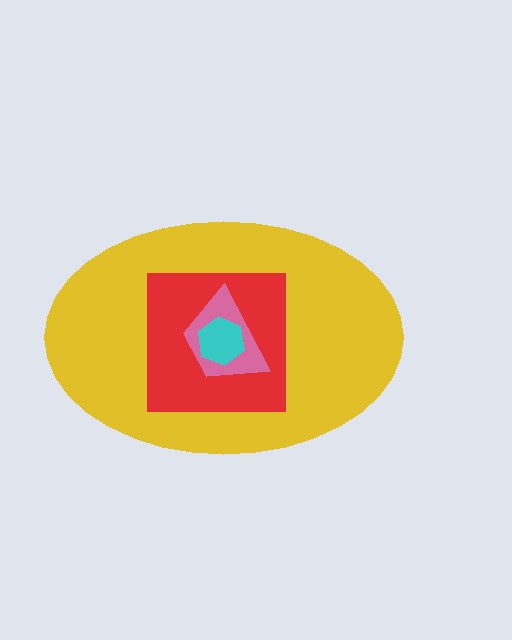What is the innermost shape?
The cyan hexagon.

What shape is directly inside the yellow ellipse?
The red square.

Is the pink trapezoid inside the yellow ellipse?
Yes.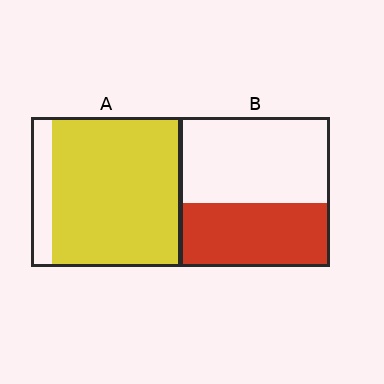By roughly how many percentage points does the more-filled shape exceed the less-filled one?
By roughly 45 percentage points (A over B).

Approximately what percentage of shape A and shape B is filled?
A is approximately 85% and B is approximately 45%.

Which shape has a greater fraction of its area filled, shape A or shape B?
Shape A.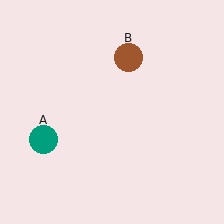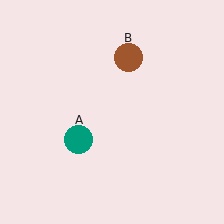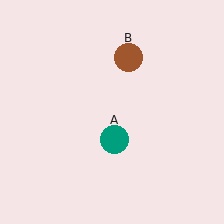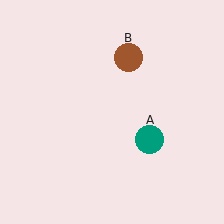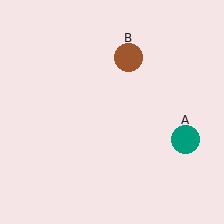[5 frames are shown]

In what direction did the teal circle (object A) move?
The teal circle (object A) moved right.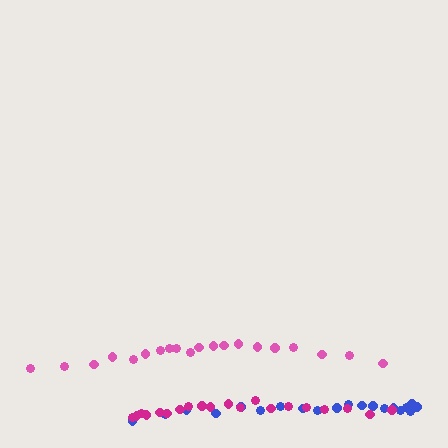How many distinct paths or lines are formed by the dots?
There are 3 distinct paths.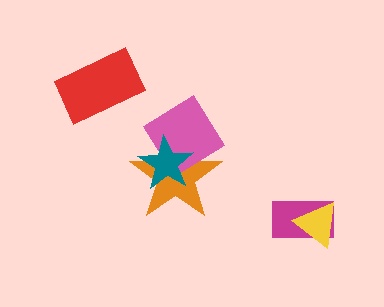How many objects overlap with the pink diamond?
2 objects overlap with the pink diamond.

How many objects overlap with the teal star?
2 objects overlap with the teal star.